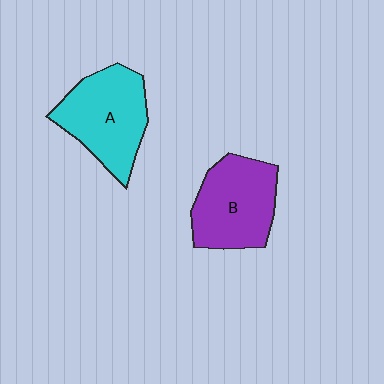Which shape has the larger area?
Shape A (cyan).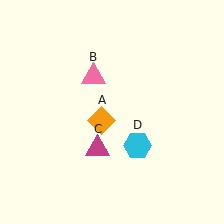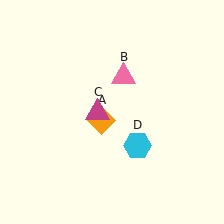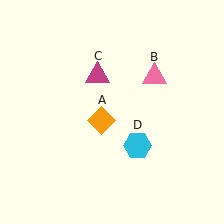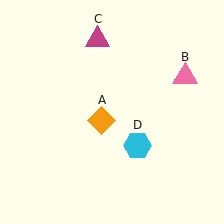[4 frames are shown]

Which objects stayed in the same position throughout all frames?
Orange diamond (object A) and cyan hexagon (object D) remained stationary.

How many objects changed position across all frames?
2 objects changed position: pink triangle (object B), magenta triangle (object C).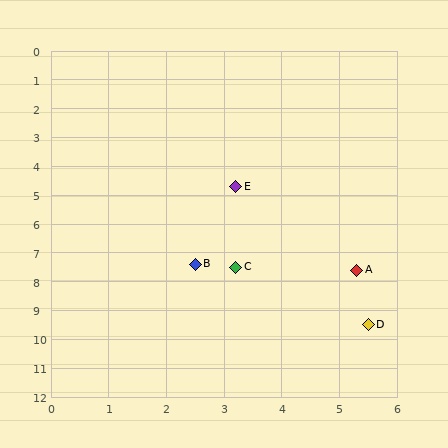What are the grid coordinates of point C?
Point C is at approximately (3.2, 7.5).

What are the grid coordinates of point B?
Point B is at approximately (2.5, 7.4).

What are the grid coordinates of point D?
Point D is at approximately (5.5, 9.5).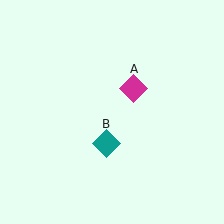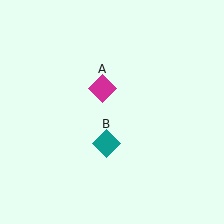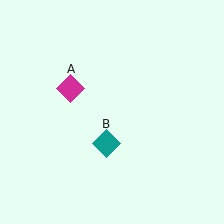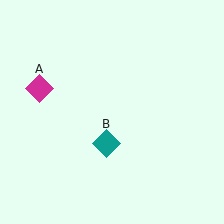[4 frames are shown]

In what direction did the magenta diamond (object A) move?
The magenta diamond (object A) moved left.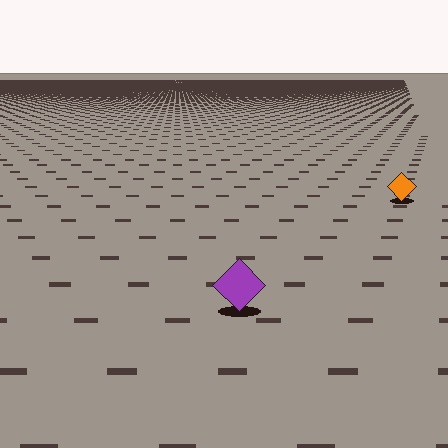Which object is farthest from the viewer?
The orange diamond is farthest from the viewer. It appears smaller and the ground texture around it is denser.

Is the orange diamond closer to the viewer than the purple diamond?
No. The purple diamond is closer — you can tell from the texture gradient: the ground texture is coarser near it.